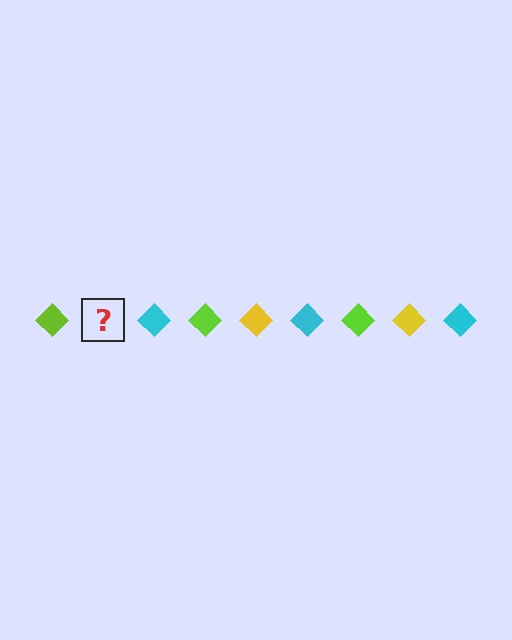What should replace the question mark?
The question mark should be replaced with a yellow diamond.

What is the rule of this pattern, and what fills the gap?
The rule is that the pattern cycles through lime, yellow, cyan diamonds. The gap should be filled with a yellow diamond.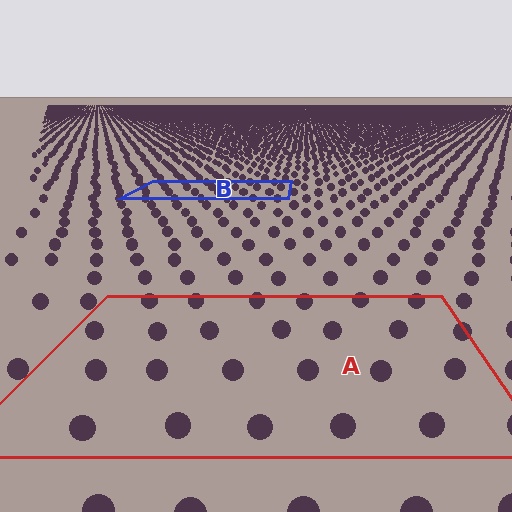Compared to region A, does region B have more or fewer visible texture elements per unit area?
Region B has more texture elements per unit area — they are packed more densely because it is farther away.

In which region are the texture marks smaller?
The texture marks are smaller in region B, because it is farther away.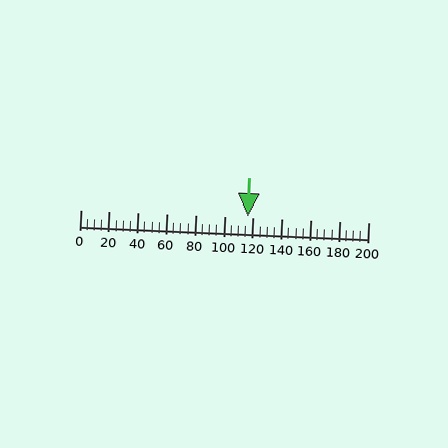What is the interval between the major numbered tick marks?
The major tick marks are spaced 20 units apart.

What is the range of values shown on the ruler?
The ruler shows values from 0 to 200.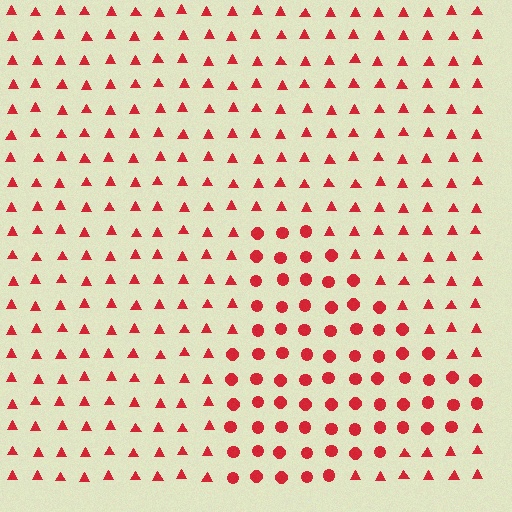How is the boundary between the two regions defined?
The boundary is defined by a change in element shape: circles inside vs. triangles outside. All elements share the same color and spacing.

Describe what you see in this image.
The image is filled with small red elements arranged in a uniform grid. A triangle-shaped region contains circles, while the surrounding area contains triangles. The boundary is defined purely by the change in element shape.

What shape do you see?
I see a triangle.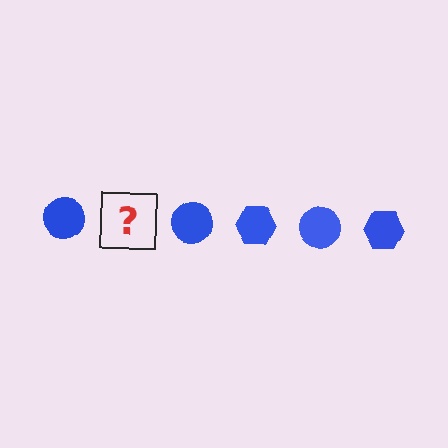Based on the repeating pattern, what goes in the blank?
The blank should be a blue hexagon.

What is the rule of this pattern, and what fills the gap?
The rule is that the pattern cycles through circle, hexagon shapes in blue. The gap should be filled with a blue hexagon.